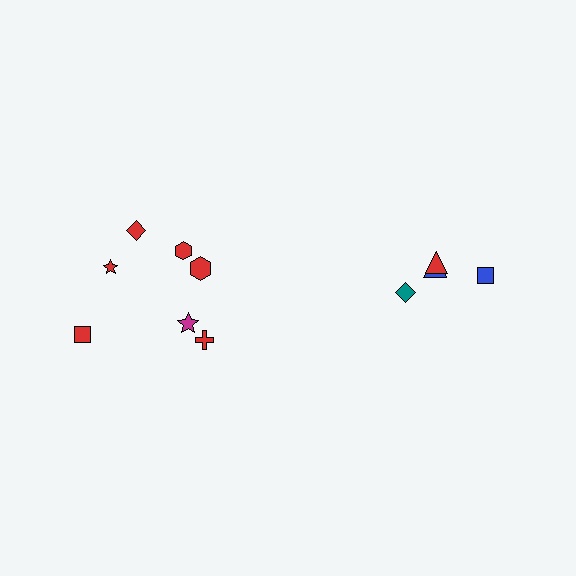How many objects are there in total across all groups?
There are 11 objects.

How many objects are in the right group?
There are 4 objects.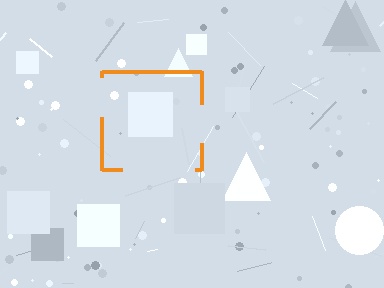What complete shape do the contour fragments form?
The contour fragments form a square.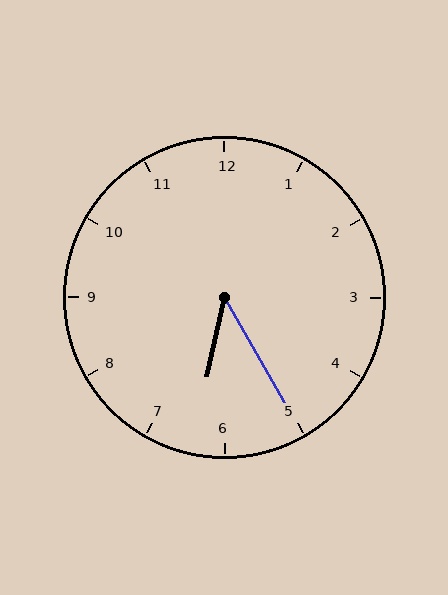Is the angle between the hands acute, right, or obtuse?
It is acute.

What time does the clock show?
6:25.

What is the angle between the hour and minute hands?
Approximately 42 degrees.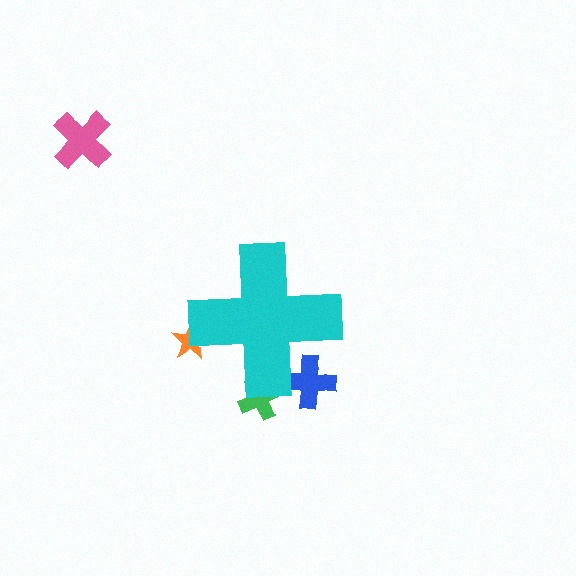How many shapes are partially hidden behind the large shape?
3 shapes are partially hidden.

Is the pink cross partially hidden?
No, the pink cross is fully visible.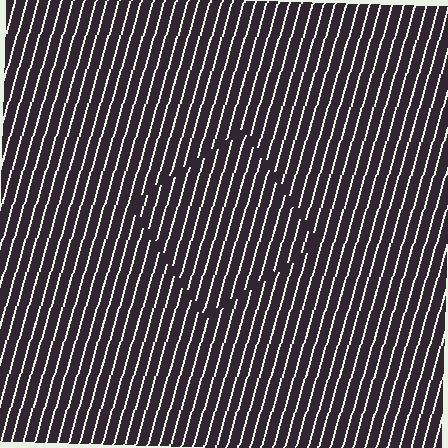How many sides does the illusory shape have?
4 sides — the line-ends trace a square.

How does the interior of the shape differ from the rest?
The interior of the shape contains the same grating, shifted by half a period — the contour is defined by the phase discontinuity where line-ends from the inner and outer gratings abut.